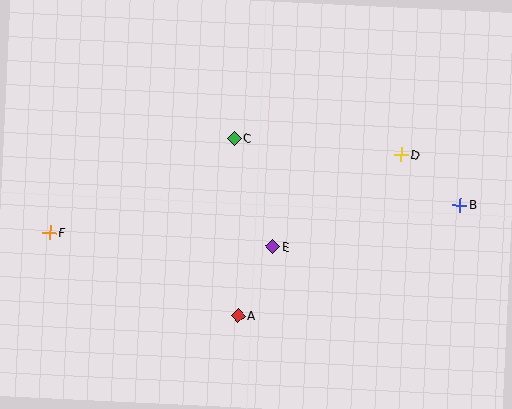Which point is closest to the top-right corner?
Point D is closest to the top-right corner.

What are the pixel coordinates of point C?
Point C is at (234, 138).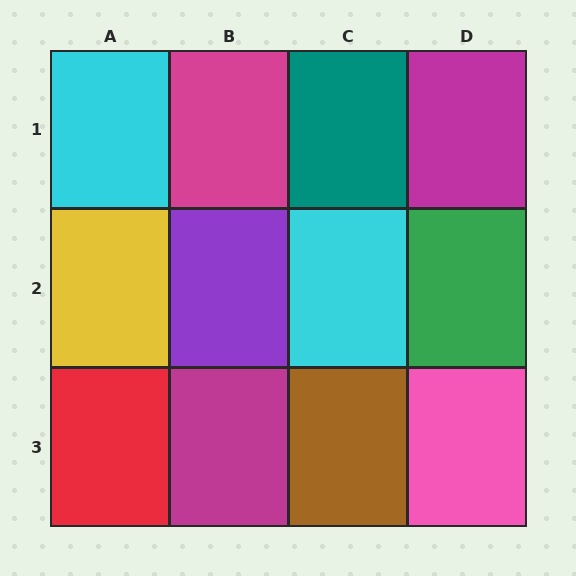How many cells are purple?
1 cell is purple.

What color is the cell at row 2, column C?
Cyan.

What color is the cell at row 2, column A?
Yellow.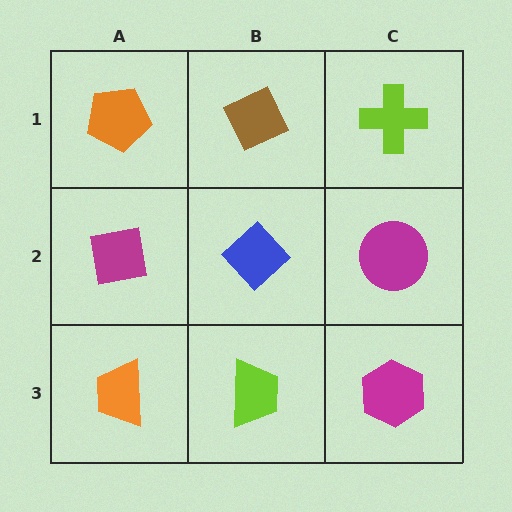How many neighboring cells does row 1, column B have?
3.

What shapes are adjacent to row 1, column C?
A magenta circle (row 2, column C), a brown diamond (row 1, column B).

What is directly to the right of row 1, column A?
A brown diamond.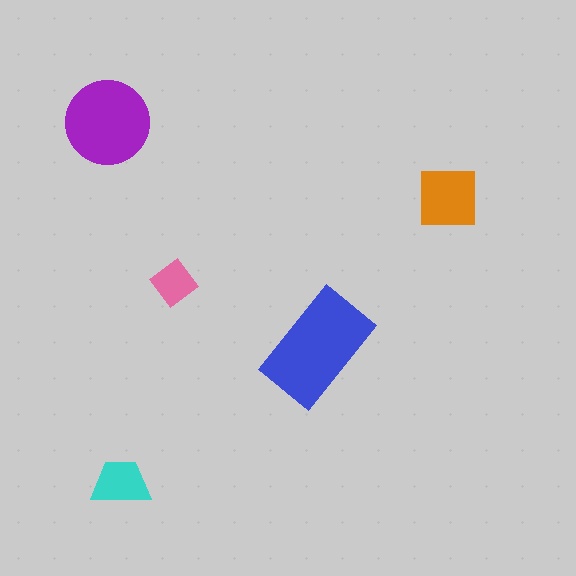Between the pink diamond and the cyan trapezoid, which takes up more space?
The cyan trapezoid.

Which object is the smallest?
The pink diamond.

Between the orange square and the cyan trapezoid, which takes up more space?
The orange square.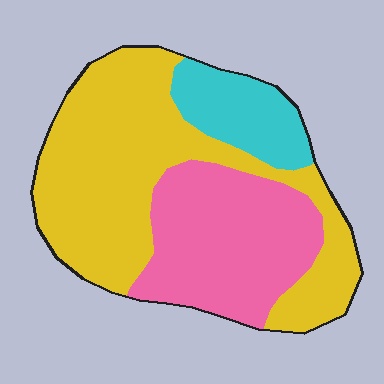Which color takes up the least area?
Cyan, at roughly 15%.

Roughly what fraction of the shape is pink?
Pink covers 33% of the shape.